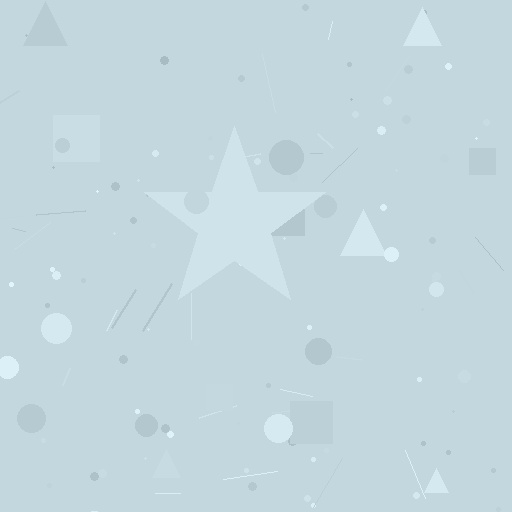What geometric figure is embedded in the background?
A star is embedded in the background.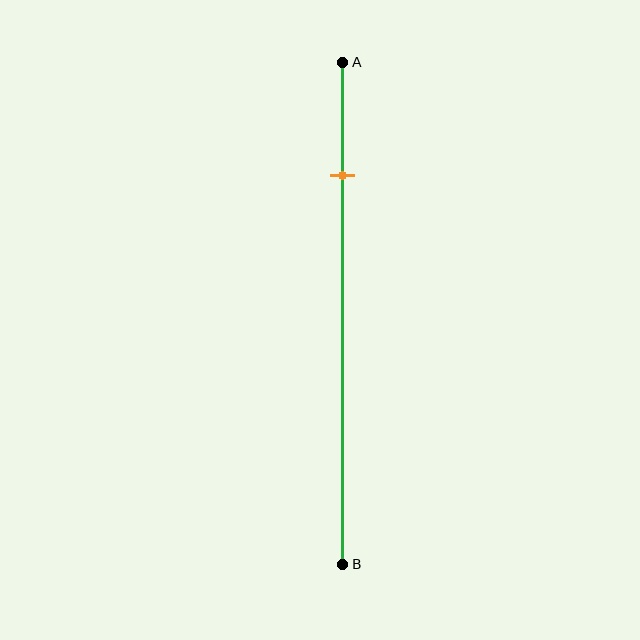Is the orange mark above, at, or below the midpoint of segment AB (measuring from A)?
The orange mark is above the midpoint of segment AB.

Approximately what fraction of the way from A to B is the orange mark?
The orange mark is approximately 25% of the way from A to B.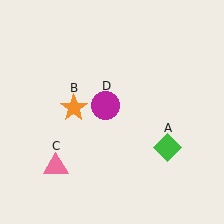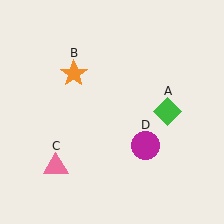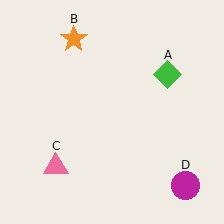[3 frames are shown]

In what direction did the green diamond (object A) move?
The green diamond (object A) moved up.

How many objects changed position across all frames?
3 objects changed position: green diamond (object A), orange star (object B), magenta circle (object D).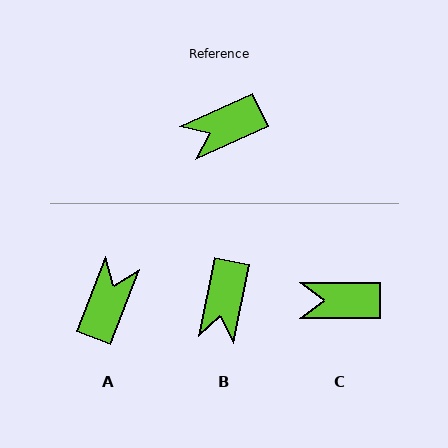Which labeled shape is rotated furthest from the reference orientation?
A, about 136 degrees away.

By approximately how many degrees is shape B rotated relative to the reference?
Approximately 53 degrees counter-clockwise.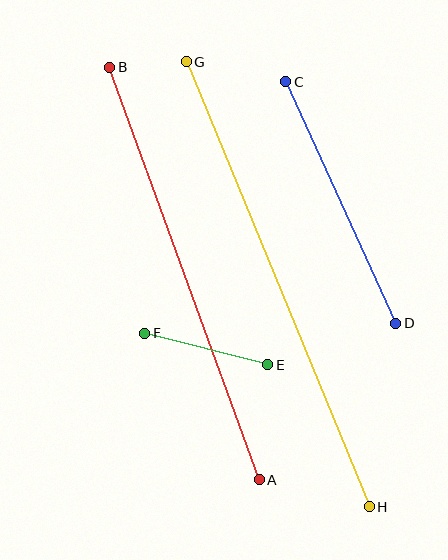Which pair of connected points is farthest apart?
Points G and H are farthest apart.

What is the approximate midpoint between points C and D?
The midpoint is at approximately (341, 203) pixels.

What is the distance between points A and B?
The distance is approximately 439 pixels.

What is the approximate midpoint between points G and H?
The midpoint is at approximately (278, 284) pixels.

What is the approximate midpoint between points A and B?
The midpoint is at approximately (185, 273) pixels.